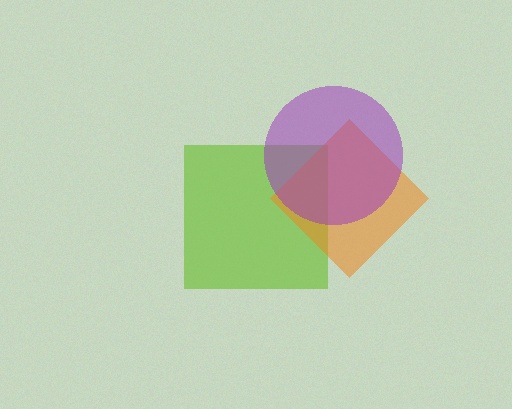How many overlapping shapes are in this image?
There are 3 overlapping shapes in the image.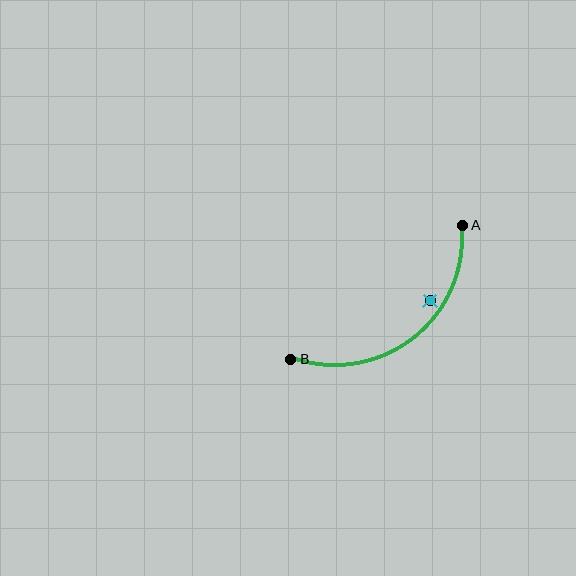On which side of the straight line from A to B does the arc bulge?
The arc bulges below and to the right of the straight line connecting A and B.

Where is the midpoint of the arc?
The arc midpoint is the point on the curve farthest from the straight line joining A and B. It sits below and to the right of that line.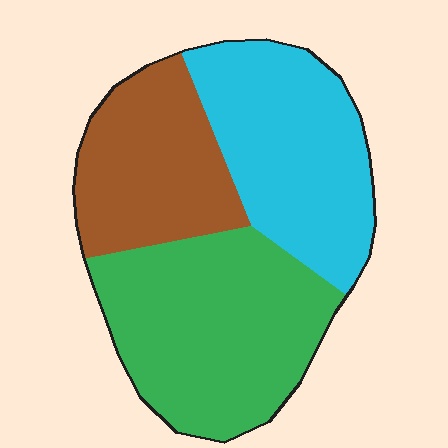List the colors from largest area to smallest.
From largest to smallest: green, cyan, brown.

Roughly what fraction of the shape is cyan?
Cyan covers 33% of the shape.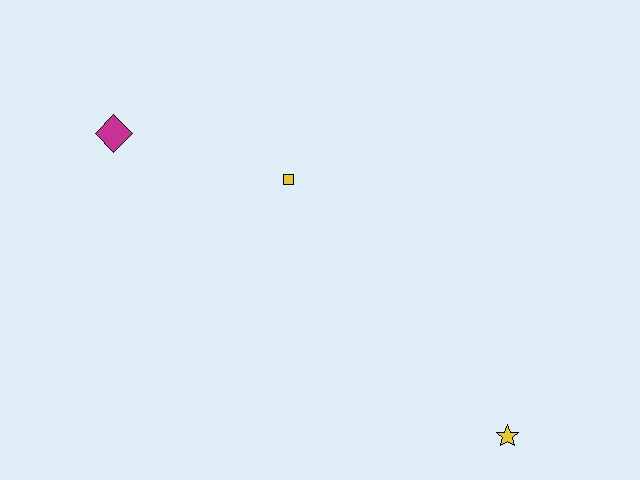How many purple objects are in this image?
There are no purple objects.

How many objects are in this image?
There are 3 objects.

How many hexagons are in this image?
There are no hexagons.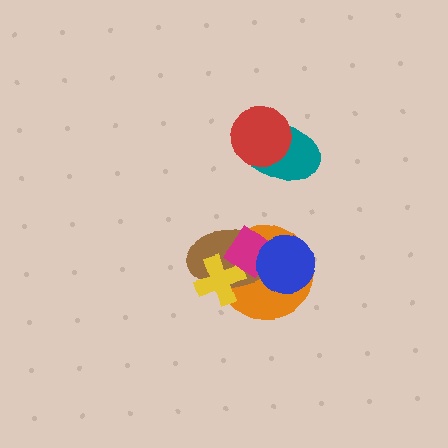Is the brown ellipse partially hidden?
Yes, it is partially covered by another shape.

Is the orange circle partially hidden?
Yes, it is partially covered by another shape.